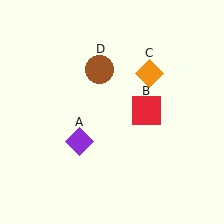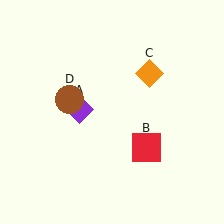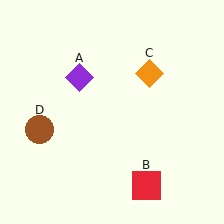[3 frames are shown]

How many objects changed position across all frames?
3 objects changed position: purple diamond (object A), red square (object B), brown circle (object D).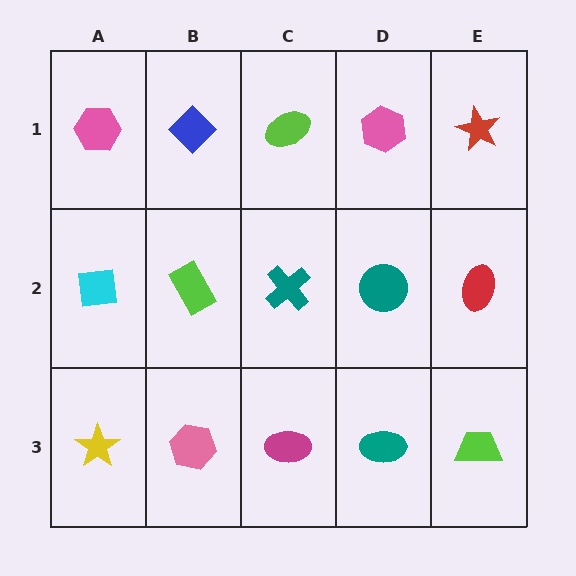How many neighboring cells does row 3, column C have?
3.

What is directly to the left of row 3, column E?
A teal ellipse.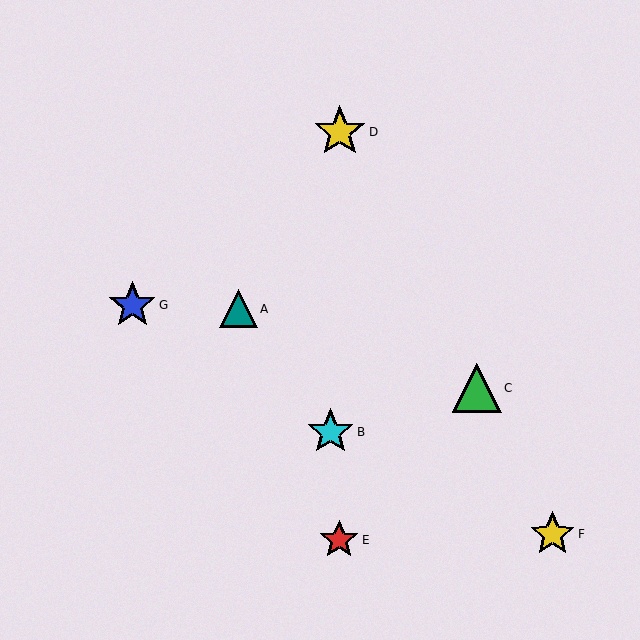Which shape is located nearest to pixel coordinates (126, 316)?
The blue star (labeled G) at (132, 305) is nearest to that location.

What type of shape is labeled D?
Shape D is a yellow star.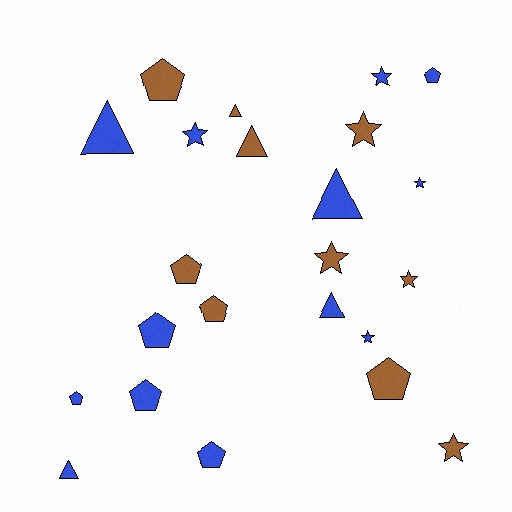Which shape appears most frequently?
Pentagon, with 9 objects.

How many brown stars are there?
There are 4 brown stars.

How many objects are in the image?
There are 23 objects.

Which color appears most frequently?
Blue, with 13 objects.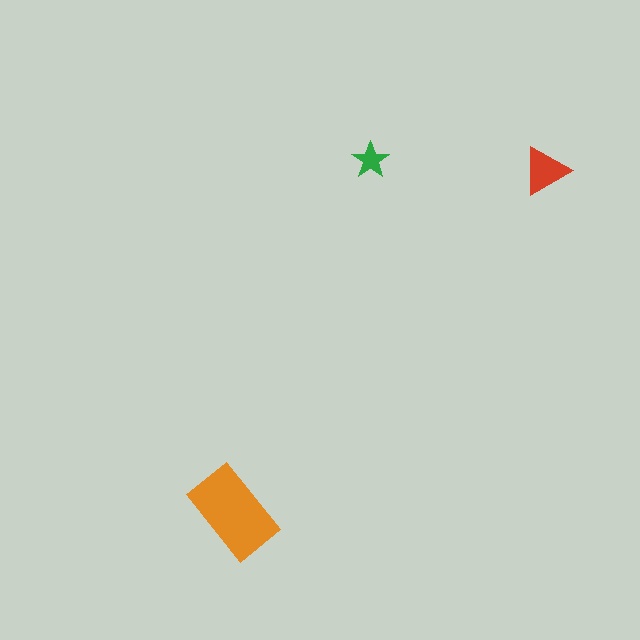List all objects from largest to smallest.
The orange rectangle, the red triangle, the green star.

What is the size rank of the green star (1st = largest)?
3rd.